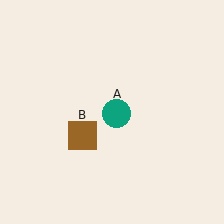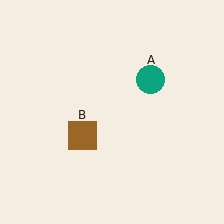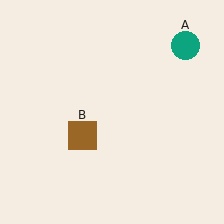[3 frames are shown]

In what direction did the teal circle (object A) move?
The teal circle (object A) moved up and to the right.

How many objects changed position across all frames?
1 object changed position: teal circle (object A).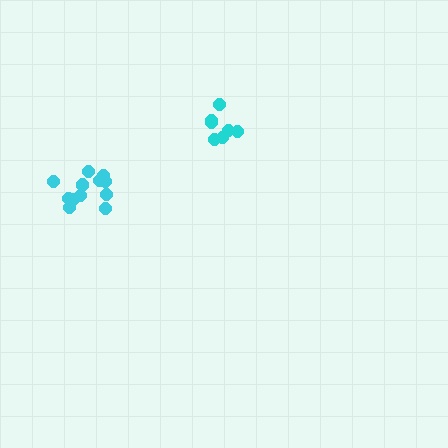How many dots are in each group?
Group 1: 12 dots, Group 2: 7 dots (19 total).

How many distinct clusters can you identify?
There are 2 distinct clusters.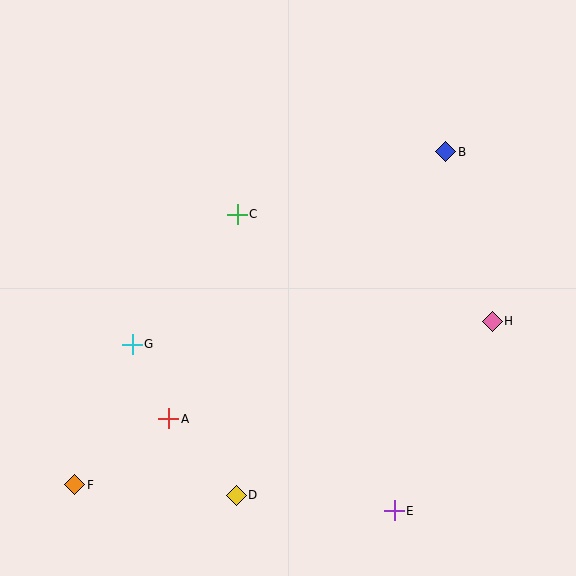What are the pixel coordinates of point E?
Point E is at (394, 511).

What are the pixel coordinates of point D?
Point D is at (236, 495).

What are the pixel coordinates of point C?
Point C is at (237, 214).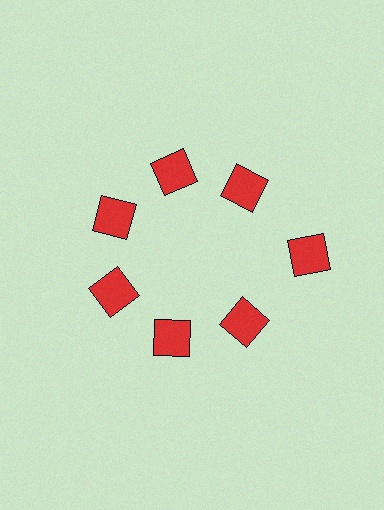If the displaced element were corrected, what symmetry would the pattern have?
It would have 7-fold rotational symmetry — the pattern would map onto itself every 51 degrees.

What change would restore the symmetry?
The symmetry would be restored by moving it inward, back onto the ring so that all 7 squares sit at equal angles and equal distance from the center.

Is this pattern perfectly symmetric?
No. The 7 red squares are arranged in a ring, but one element near the 3 o'clock position is pushed outward from the center, breaking the 7-fold rotational symmetry.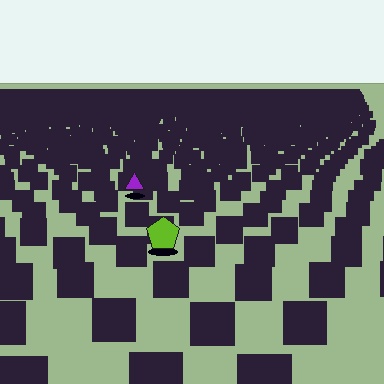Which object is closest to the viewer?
The lime pentagon is closest. The texture marks near it are larger and more spread out.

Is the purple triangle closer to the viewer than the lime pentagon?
No. The lime pentagon is closer — you can tell from the texture gradient: the ground texture is coarser near it.